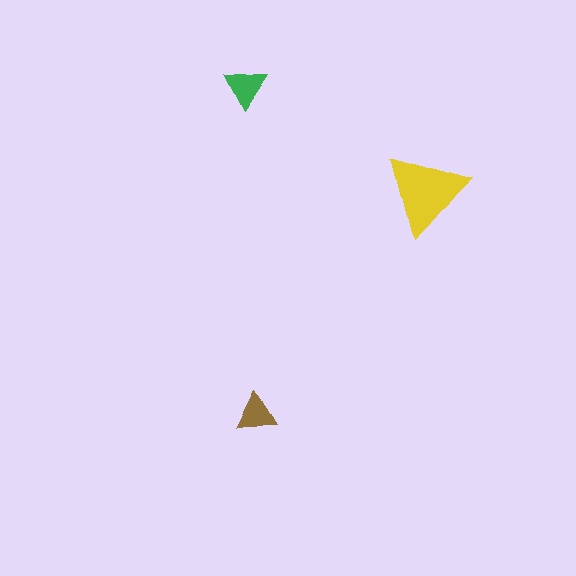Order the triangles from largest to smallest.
the yellow one, the green one, the brown one.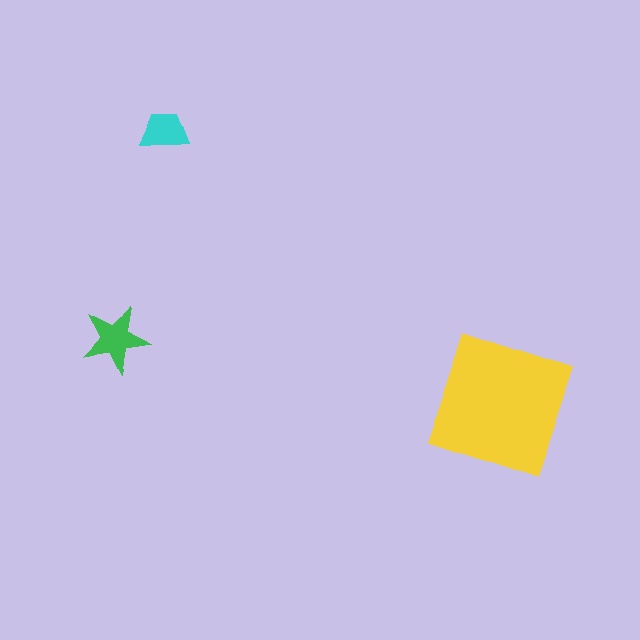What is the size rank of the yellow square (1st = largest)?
1st.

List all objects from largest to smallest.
The yellow square, the green star, the cyan trapezoid.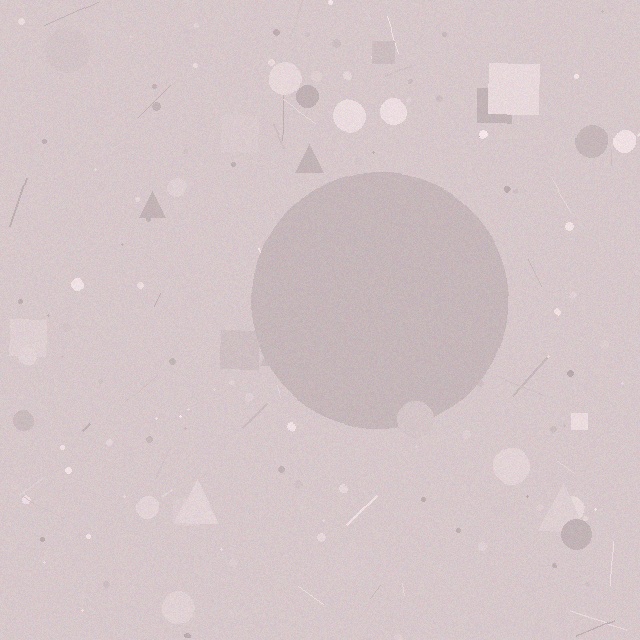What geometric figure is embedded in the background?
A circle is embedded in the background.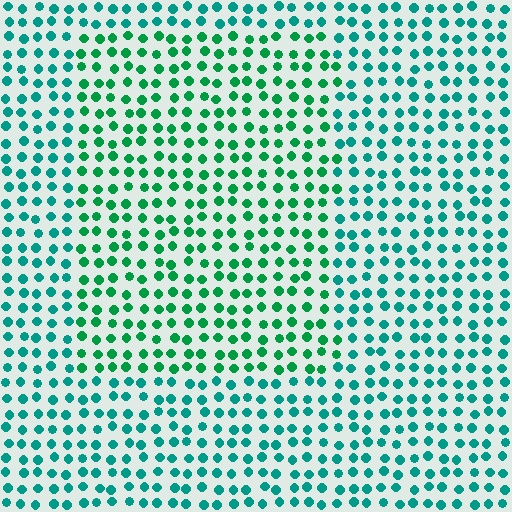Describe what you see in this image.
The image is filled with small teal elements in a uniform arrangement. A rectangle-shaped region is visible where the elements are tinted to a slightly different hue, forming a subtle color boundary.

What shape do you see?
I see a rectangle.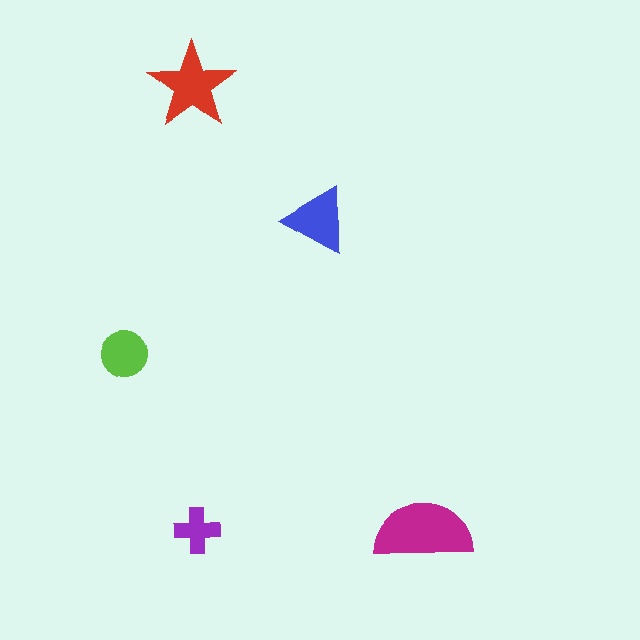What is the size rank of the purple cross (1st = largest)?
5th.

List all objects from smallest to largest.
The purple cross, the lime circle, the blue triangle, the red star, the magenta semicircle.